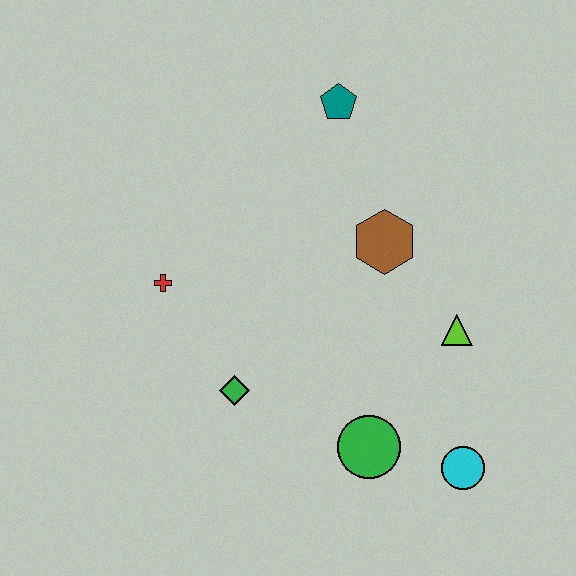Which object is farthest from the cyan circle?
The teal pentagon is farthest from the cyan circle.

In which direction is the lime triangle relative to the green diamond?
The lime triangle is to the right of the green diamond.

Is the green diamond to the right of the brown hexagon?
No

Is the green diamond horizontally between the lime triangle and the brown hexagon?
No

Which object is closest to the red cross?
The green diamond is closest to the red cross.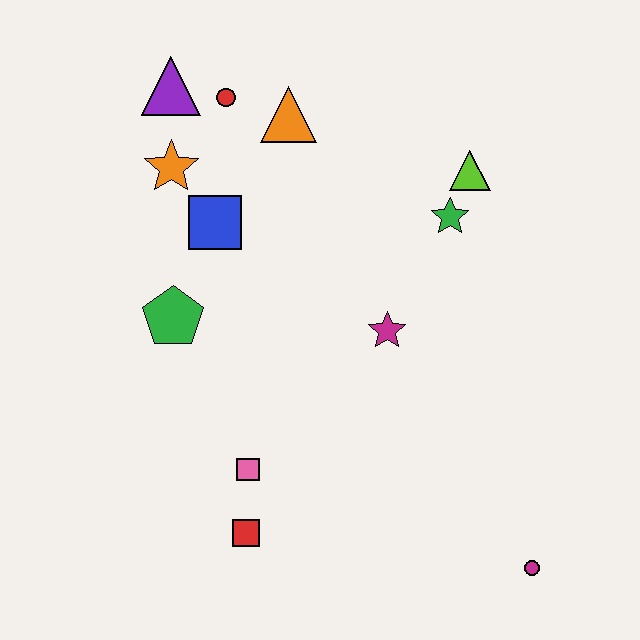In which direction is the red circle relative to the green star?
The red circle is to the left of the green star.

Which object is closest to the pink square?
The red square is closest to the pink square.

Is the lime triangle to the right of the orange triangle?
Yes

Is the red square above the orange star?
No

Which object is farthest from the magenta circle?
The purple triangle is farthest from the magenta circle.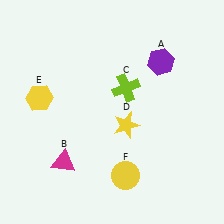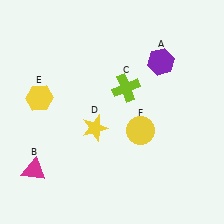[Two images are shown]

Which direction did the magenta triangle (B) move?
The magenta triangle (B) moved left.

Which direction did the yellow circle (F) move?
The yellow circle (F) moved up.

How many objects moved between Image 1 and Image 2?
3 objects moved between the two images.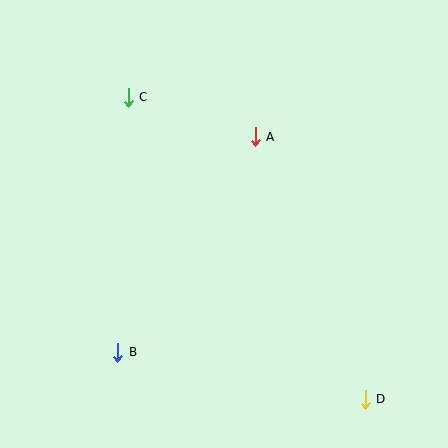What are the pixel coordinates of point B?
Point B is at (118, 352).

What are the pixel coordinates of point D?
Point D is at (365, 399).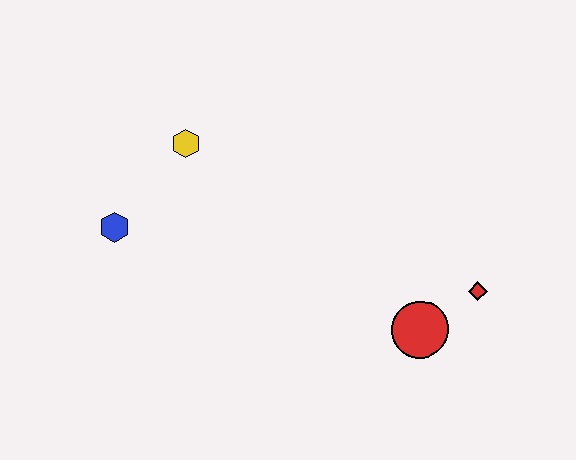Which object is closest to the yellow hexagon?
The blue hexagon is closest to the yellow hexagon.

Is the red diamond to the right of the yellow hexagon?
Yes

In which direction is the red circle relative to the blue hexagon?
The red circle is to the right of the blue hexagon.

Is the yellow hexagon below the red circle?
No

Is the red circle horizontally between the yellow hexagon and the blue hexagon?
No